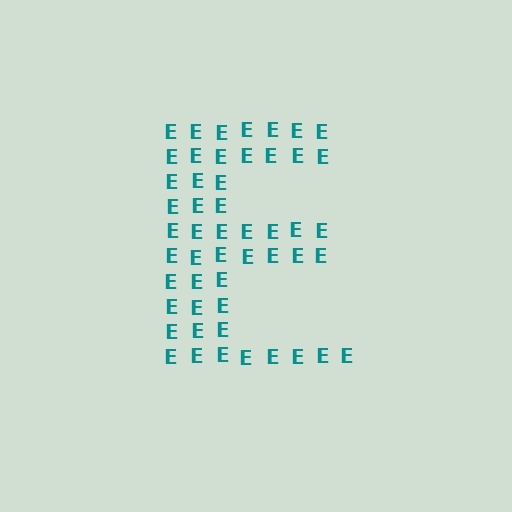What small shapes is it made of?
It is made of small letter E's.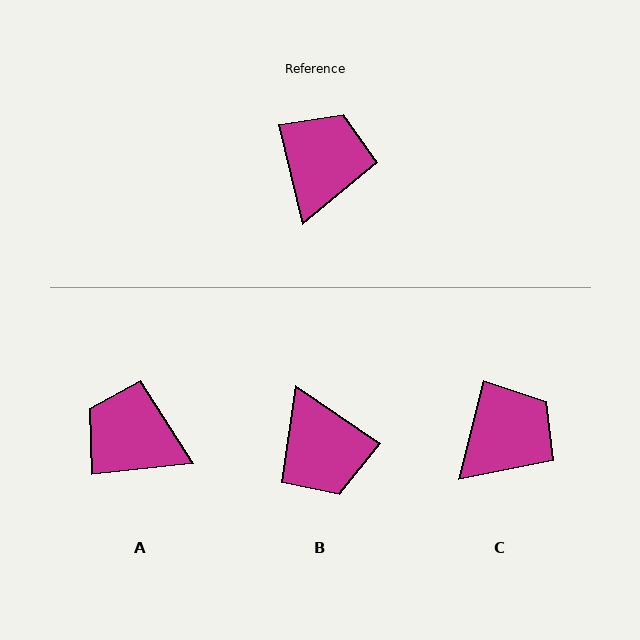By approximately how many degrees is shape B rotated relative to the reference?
Approximately 137 degrees clockwise.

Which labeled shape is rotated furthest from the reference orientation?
B, about 137 degrees away.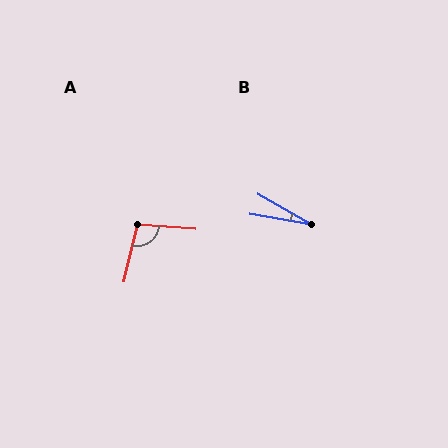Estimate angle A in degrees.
Approximately 99 degrees.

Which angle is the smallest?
B, at approximately 21 degrees.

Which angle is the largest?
A, at approximately 99 degrees.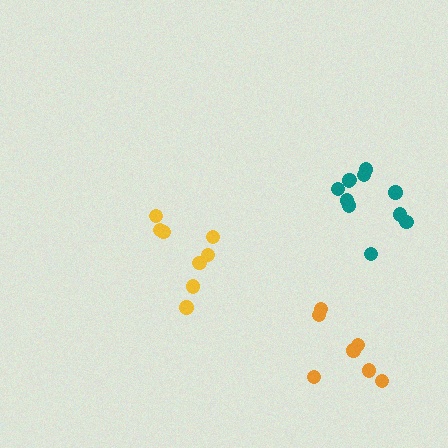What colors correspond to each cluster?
The clusters are colored: teal, orange, yellow.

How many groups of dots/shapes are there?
There are 3 groups.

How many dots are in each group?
Group 1: 11 dots, Group 2: 7 dots, Group 3: 8 dots (26 total).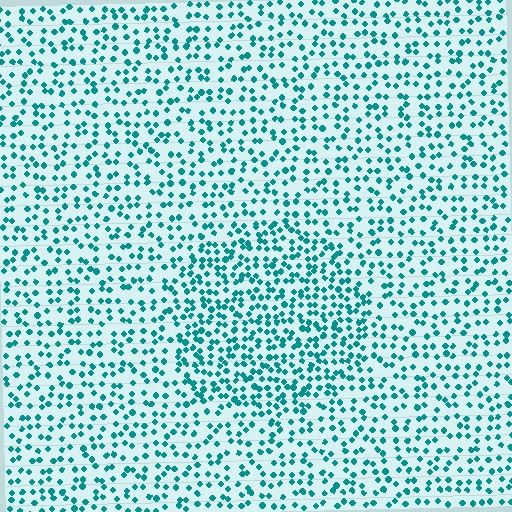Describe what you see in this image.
The image contains small teal elements arranged at two different densities. A circle-shaped region is visible where the elements are more densely packed than the surrounding area.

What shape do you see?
I see a circle.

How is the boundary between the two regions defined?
The boundary is defined by a change in element density (approximately 1.6x ratio). All elements are the same color, size, and shape.